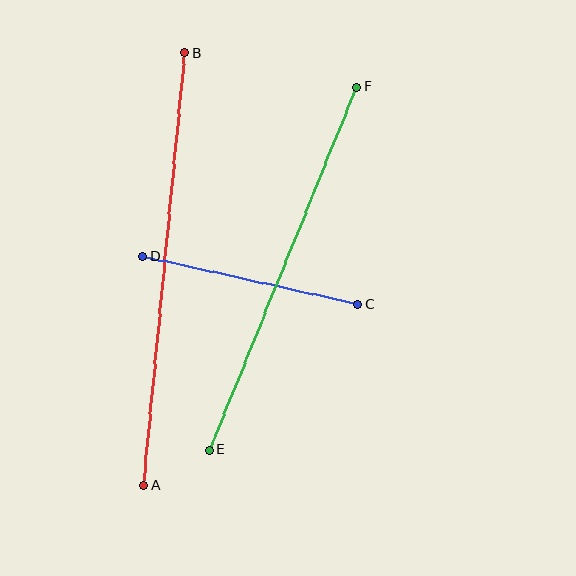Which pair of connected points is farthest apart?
Points A and B are farthest apart.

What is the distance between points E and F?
The distance is approximately 392 pixels.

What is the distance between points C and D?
The distance is approximately 220 pixels.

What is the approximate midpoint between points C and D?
The midpoint is at approximately (250, 280) pixels.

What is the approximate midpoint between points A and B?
The midpoint is at approximately (164, 269) pixels.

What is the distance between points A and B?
The distance is approximately 435 pixels.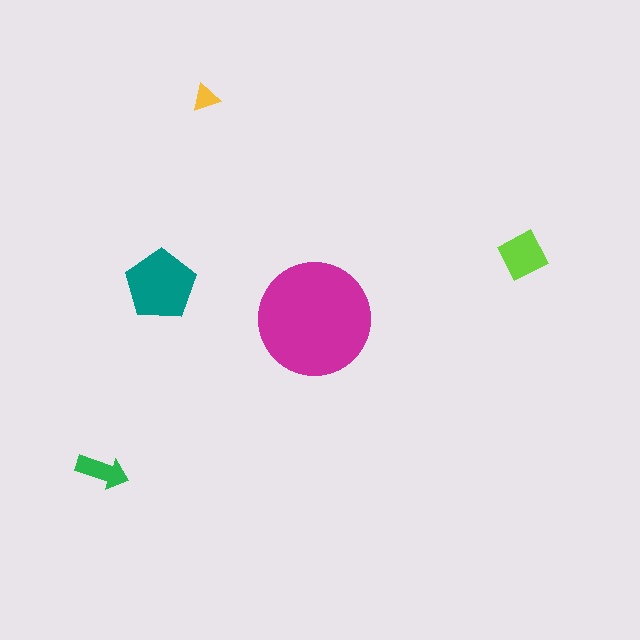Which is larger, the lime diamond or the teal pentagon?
The teal pentagon.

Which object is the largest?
The magenta circle.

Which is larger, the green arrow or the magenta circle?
The magenta circle.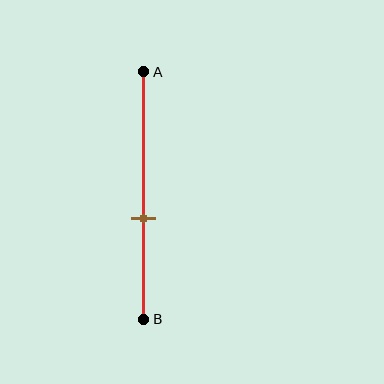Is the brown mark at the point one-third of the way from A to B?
No, the mark is at about 60% from A, not at the 33% one-third point.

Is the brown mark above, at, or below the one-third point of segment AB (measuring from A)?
The brown mark is below the one-third point of segment AB.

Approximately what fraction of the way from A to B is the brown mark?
The brown mark is approximately 60% of the way from A to B.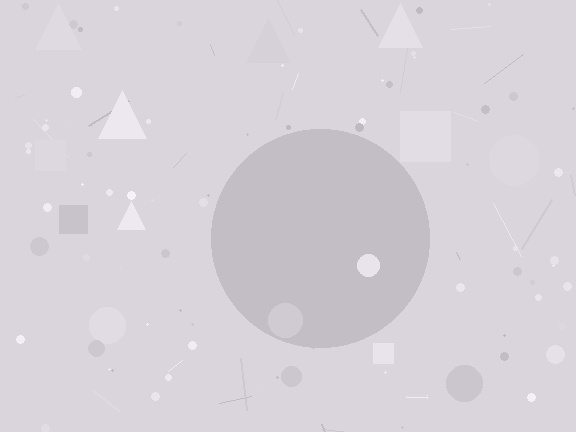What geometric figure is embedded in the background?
A circle is embedded in the background.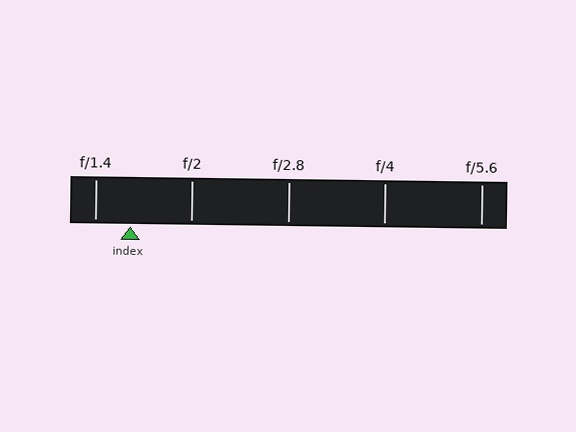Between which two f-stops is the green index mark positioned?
The index mark is between f/1.4 and f/2.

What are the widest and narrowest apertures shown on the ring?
The widest aperture shown is f/1.4 and the narrowest is f/5.6.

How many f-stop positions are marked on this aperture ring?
There are 5 f-stop positions marked.